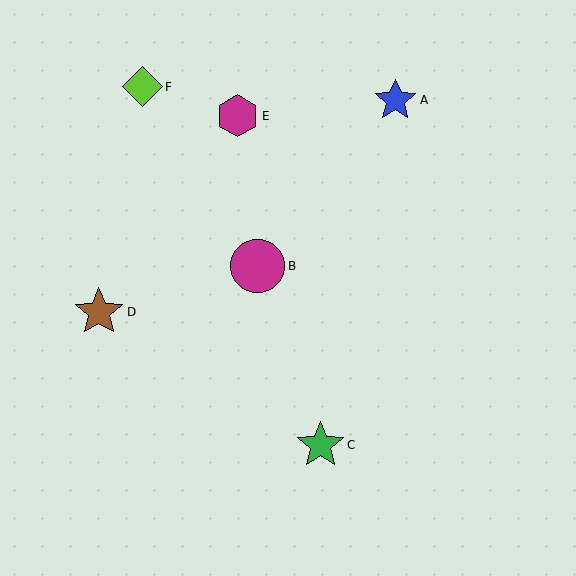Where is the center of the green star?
The center of the green star is at (321, 445).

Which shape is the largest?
The magenta circle (labeled B) is the largest.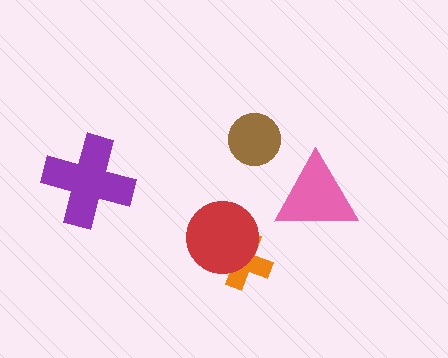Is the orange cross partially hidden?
Yes, it is partially covered by another shape.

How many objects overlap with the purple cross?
0 objects overlap with the purple cross.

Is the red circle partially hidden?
No, no other shape covers it.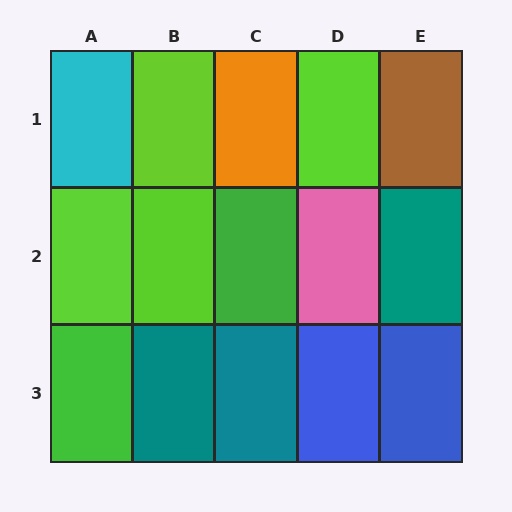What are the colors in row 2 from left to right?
Lime, lime, green, pink, teal.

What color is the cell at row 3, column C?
Teal.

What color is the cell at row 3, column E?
Blue.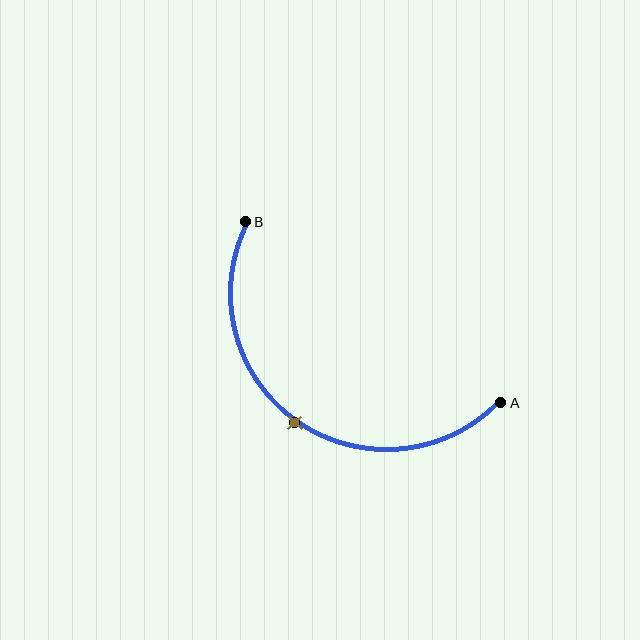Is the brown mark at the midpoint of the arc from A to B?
Yes. The brown mark lies on the arc at equal arc-length from both A and B — it is the arc midpoint.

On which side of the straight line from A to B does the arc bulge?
The arc bulges below and to the left of the straight line connecting A and B.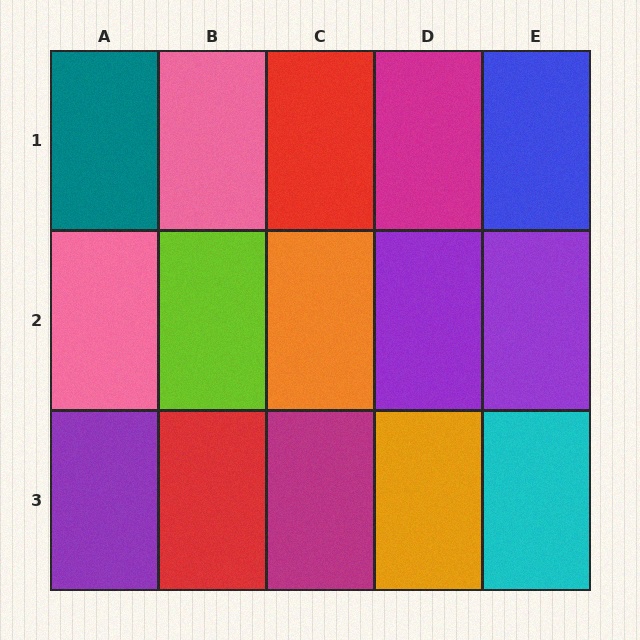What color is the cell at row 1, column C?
Red.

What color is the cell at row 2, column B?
Lime.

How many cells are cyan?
1 cell is cyan.